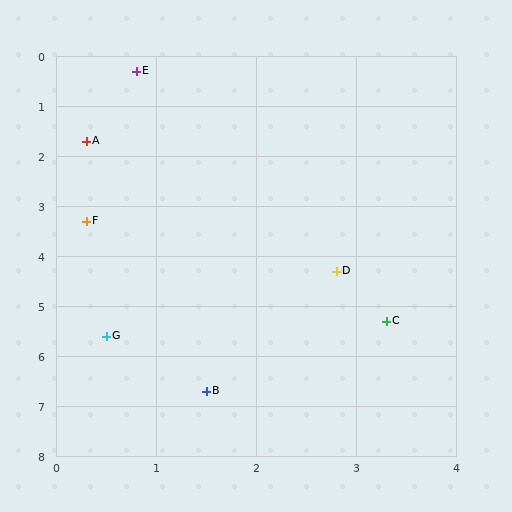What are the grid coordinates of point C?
Point C is at approximately (3.3, 5.3).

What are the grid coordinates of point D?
Point D is at approximately (2.8, 4.3).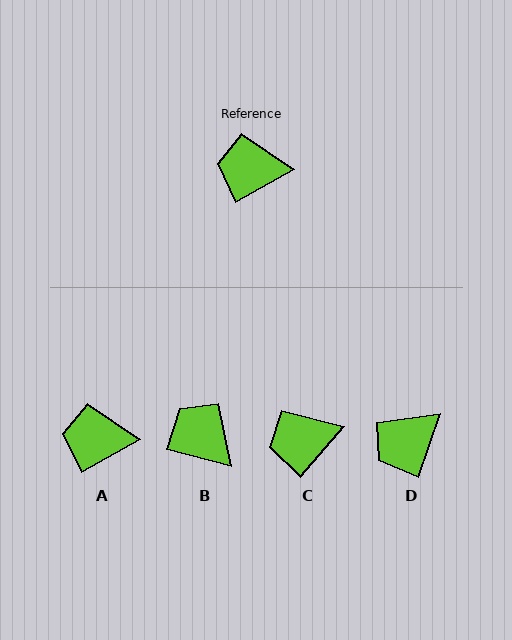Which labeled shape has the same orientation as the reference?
A.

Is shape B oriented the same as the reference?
No, it is off by about 43 degrees.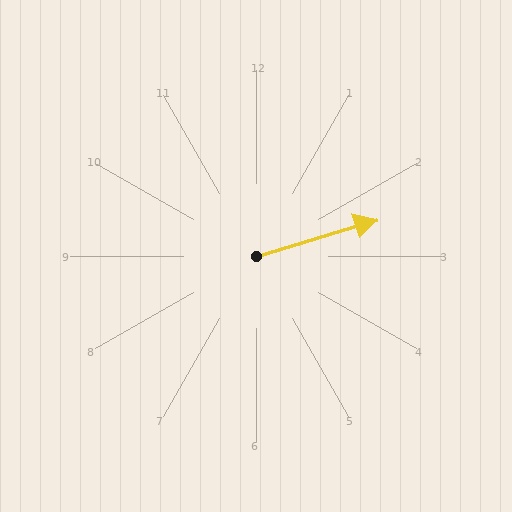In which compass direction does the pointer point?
East.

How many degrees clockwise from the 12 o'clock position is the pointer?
Approximately 73 degrees.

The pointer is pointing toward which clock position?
Roughly 2 o'clock.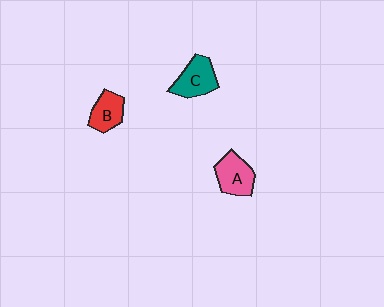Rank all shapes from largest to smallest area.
From largest to smallest: C (teal), A (pink), B (red).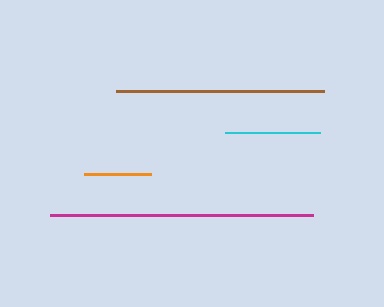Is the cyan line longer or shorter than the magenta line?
The magenta line is longer than the cyan line.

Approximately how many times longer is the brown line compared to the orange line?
The brown line is approximately 3.1 times the length of the orange line.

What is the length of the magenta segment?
The magenta segment is approximately 262 pixels long.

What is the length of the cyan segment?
The cyan segment is approximately 95 pixels long.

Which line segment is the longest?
The magenta line is the longest at approximately 262 pixels.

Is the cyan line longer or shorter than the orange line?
The cyan line is longer than the orange line.